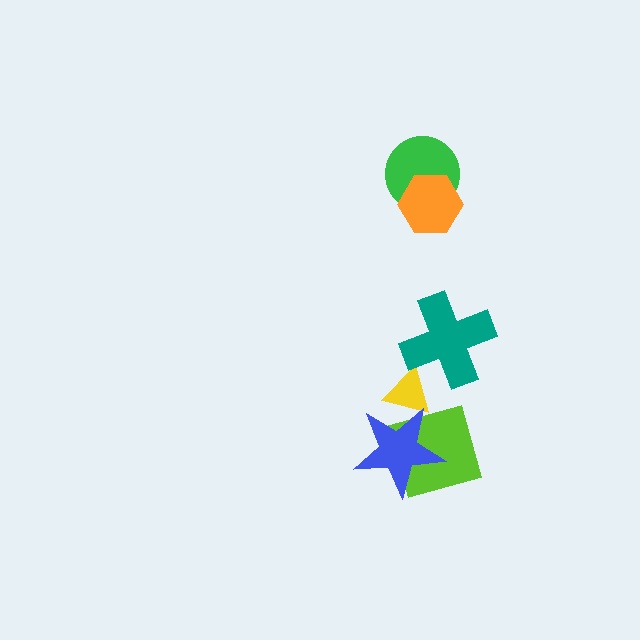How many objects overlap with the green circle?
1 object overlaps with the green circle.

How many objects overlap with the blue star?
2 objects overlap with the blue star.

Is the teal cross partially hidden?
No, no other shape covers it.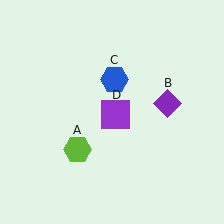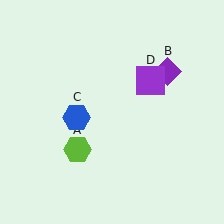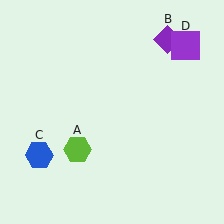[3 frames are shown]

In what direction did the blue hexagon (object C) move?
The blue hexagon (object C) moved down and to the left.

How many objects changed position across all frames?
3 objects changed position: purple diamond (object B), blue hexagon (object C), purple square (object D).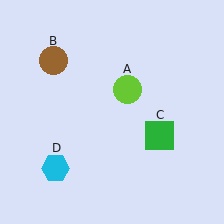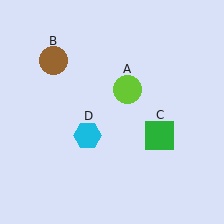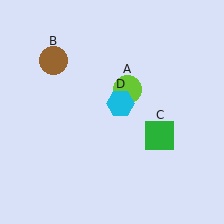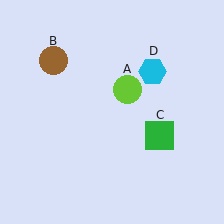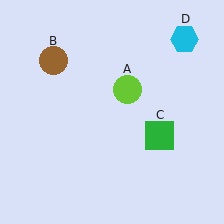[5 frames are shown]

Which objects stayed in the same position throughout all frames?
Lime circle (object A) and brown circle (object B) and green square (object C) remained stationary.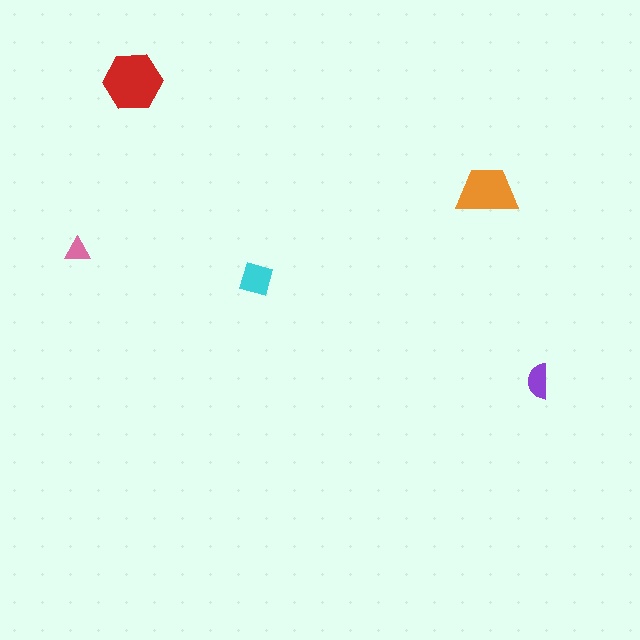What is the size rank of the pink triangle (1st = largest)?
5th.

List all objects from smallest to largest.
The pink triangle, the purple semicircle, the cyan diamond, the orange trapezoid, the red hexagon.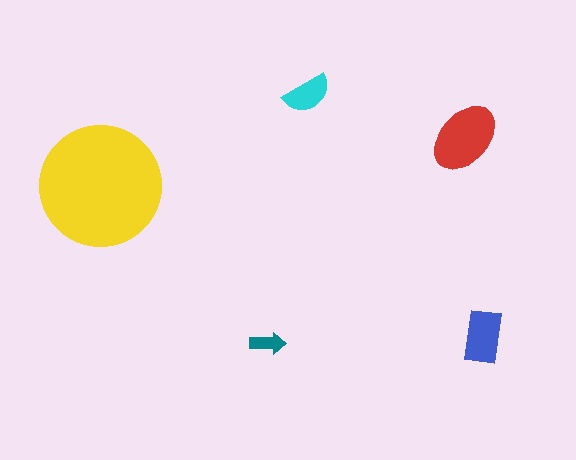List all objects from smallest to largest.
The teal arrow, the cyan semicircle, the blue rectangle, the red ellipse, the yellow circle.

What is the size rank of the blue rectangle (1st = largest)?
3rd.